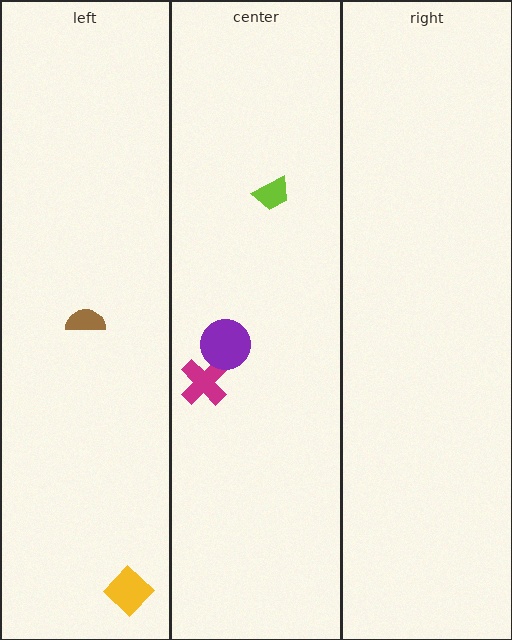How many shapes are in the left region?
2.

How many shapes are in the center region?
3.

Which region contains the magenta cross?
The center region.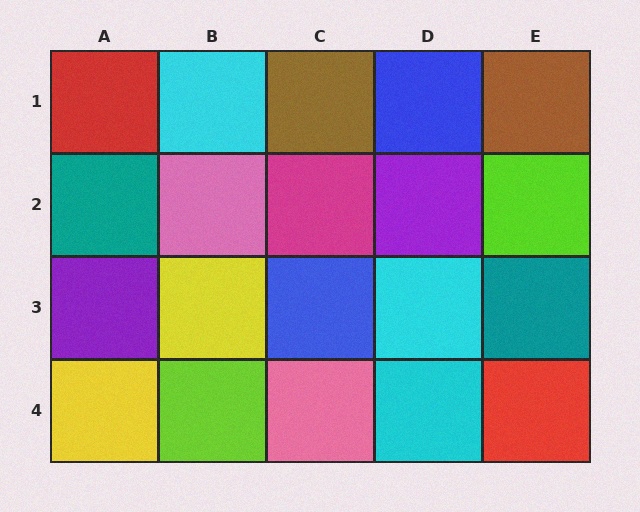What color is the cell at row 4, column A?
Yellow.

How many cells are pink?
2 cells are pink.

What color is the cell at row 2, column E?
Lime.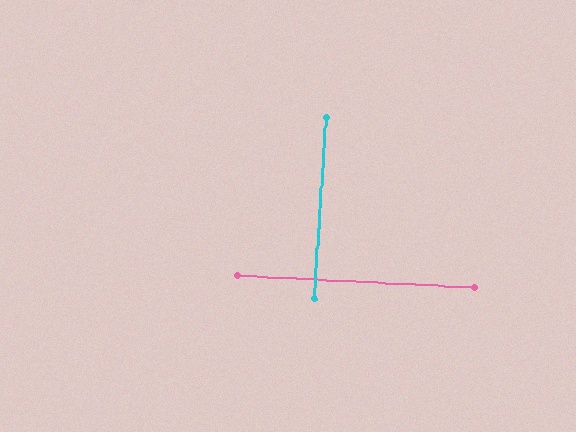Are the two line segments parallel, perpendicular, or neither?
Perpendicular — they meet at approximately 89°.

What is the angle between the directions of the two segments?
Approximately 89 degrees.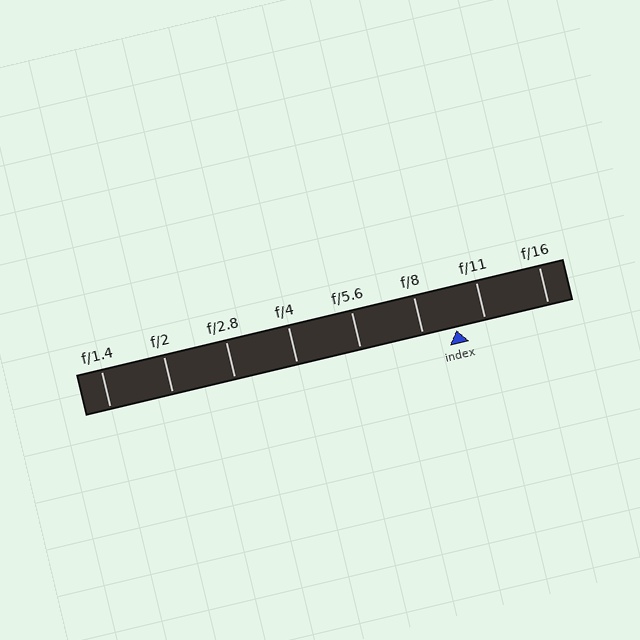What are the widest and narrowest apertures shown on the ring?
The widest aperture shown is f/1.4 and the narrowest is f/16.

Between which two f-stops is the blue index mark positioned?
The index mark is between f/8 and f/11.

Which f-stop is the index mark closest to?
The index mark is closest to f/11.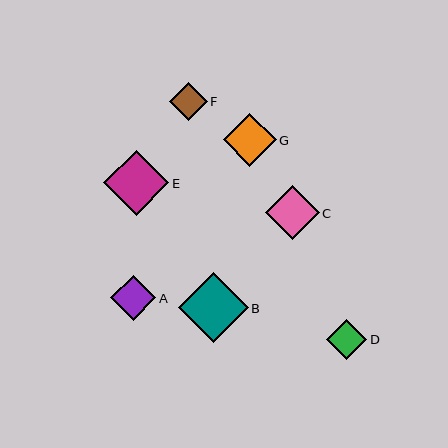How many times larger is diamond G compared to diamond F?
Diamond G is approximately 1.4 times the size of diamond F.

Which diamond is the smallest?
Diamond F is the smallest with a size of approximately 38 pixels.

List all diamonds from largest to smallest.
From largest to smallest: B, E, C, G, A, D, F.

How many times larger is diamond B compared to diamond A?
Diamond B is approximately 1.5 times the size of diamond A.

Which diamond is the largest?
Diamond B is the largest with a size of approximately 69 pixels.